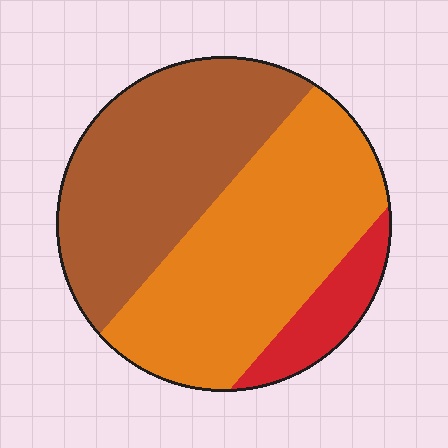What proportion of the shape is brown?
Brown covers 42% of the shape.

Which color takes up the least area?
Red, at roughly 10%.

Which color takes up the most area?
Orange, at roughly 50%.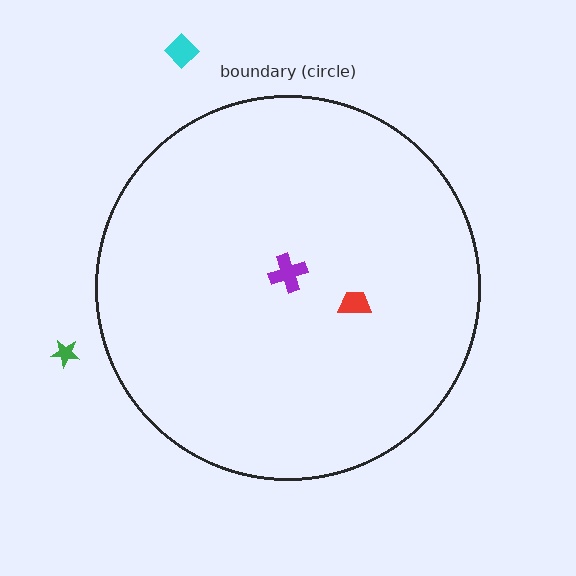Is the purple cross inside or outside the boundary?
Inside.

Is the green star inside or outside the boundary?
Outside.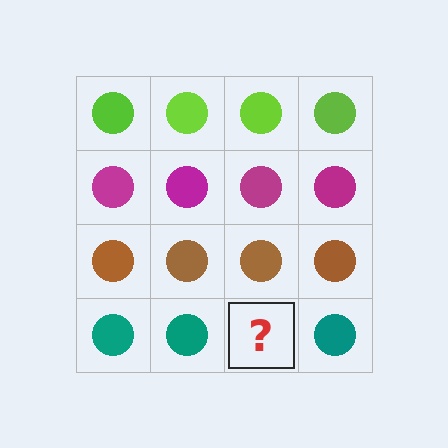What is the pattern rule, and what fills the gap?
The rule is that each row has a consistent color. The gap should be filled with a teal circle.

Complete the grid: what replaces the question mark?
The question mark should be replaced with a teal circle.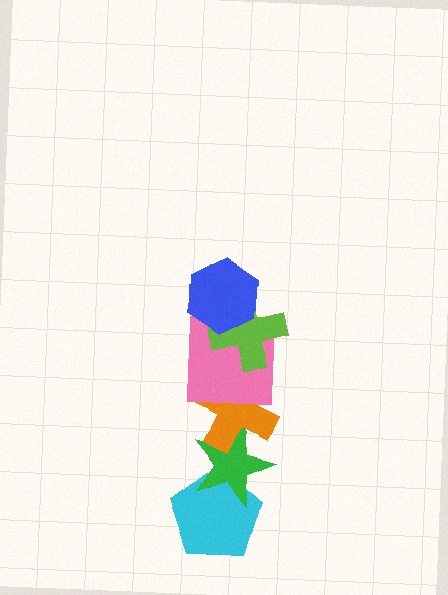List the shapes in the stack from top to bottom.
From top to bottom: the blue hexagon, the lime cross, the pink square, the orange cross, the green star, the cyan pentagon.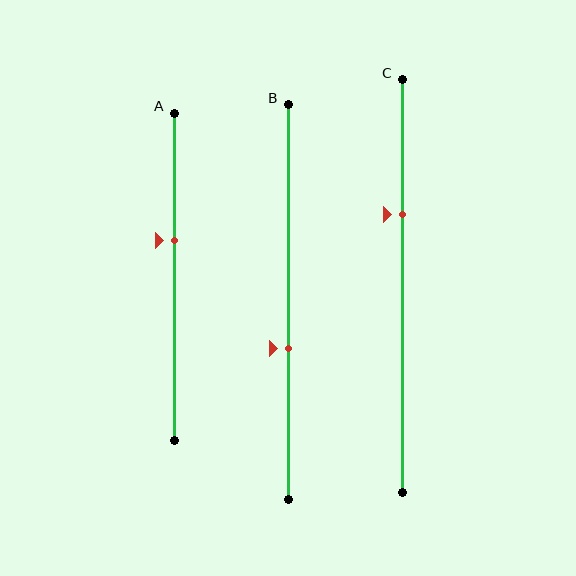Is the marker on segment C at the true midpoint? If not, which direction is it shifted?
No, the marker on segment C is shifted upward by about 17% of the segment length.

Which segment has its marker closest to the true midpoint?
Segment A has its marker closest to the true midpoint.